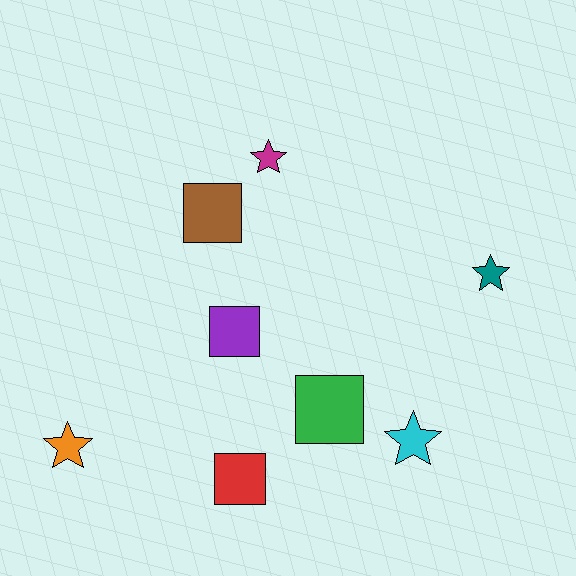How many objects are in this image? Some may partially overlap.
There are 8 objects.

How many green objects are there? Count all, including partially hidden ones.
There is 1 green object.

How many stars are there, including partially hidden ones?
There are 4 stars.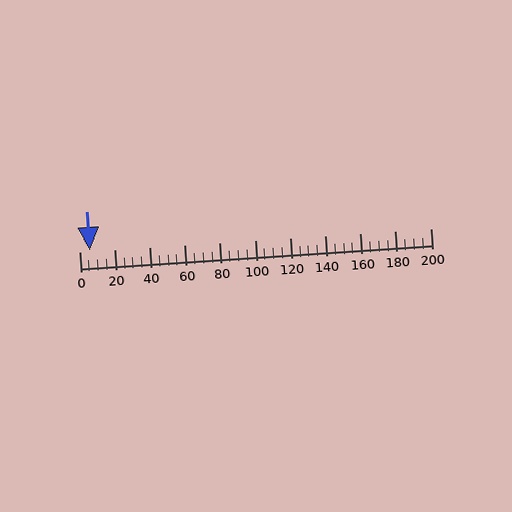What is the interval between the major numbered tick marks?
The major tick marks are spaced 20 units apart.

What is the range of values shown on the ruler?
The ruler shows values from 0 to 200.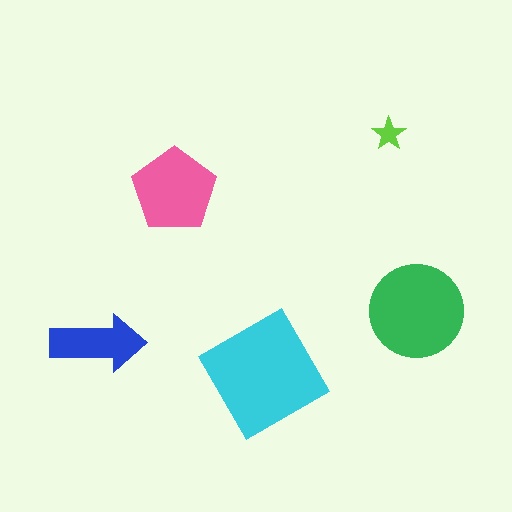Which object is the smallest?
The lime star.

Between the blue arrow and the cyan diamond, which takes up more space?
The cyan diamond.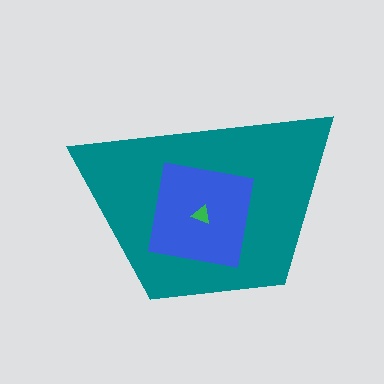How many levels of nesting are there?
3.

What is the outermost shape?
The teal trapezoid.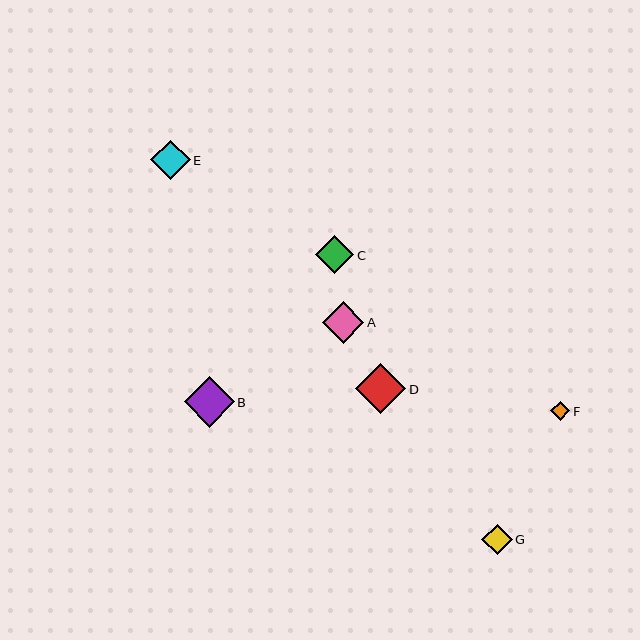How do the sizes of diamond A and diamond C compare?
Diamond A and diamond C are approximately the same size.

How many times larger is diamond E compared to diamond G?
Diamond E is approximately 1.3 times the size of diamond G.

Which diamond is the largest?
Diamond D is the largest with a size of approximately 50 pixels.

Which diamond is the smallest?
Diamond F is the smallest with a size of approximately 19 pixels.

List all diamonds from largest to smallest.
From largest to smallest: D, B, A, E, C, G, F.